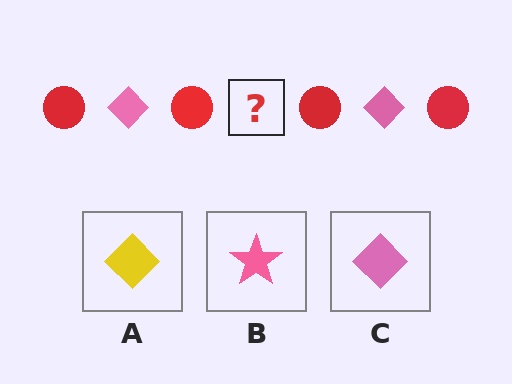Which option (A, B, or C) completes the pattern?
C.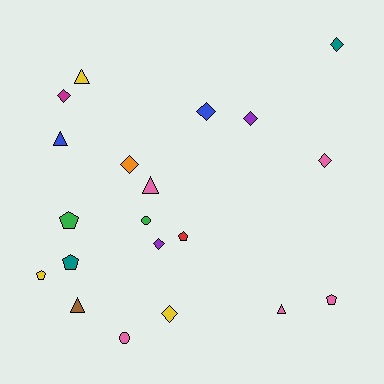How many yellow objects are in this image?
There are 3 yellow objects.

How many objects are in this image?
There are 20 objects.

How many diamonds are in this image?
There are 8 diamonds.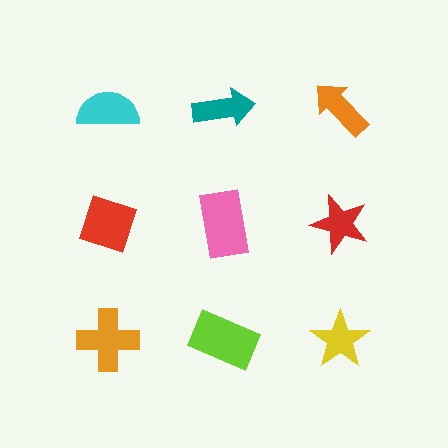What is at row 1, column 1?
A cyan semicircle.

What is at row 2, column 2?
A pink rectangle.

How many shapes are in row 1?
3 shapes.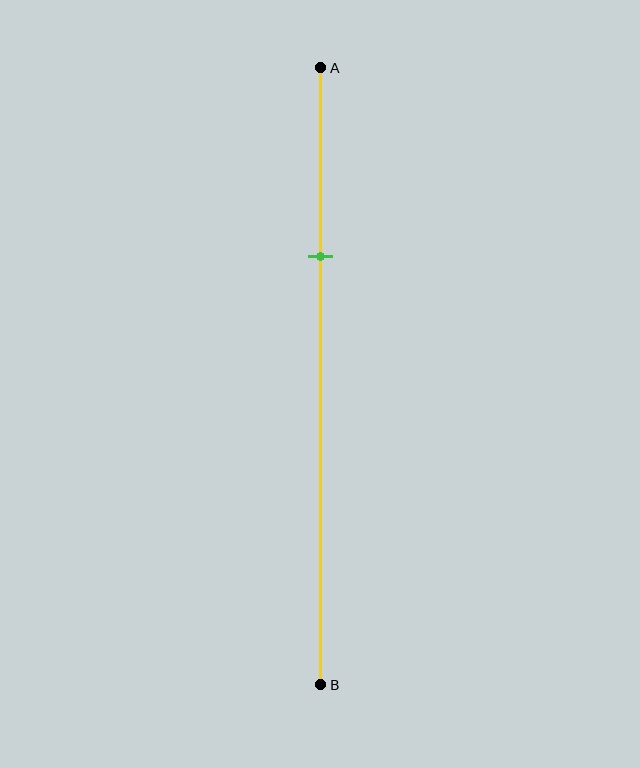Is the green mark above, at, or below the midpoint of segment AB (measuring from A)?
The green mark is above the midpoint of segment AB.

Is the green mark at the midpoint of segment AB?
No, the mark is at about 30% from A, not at the 50% midpoint.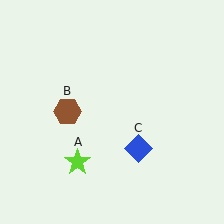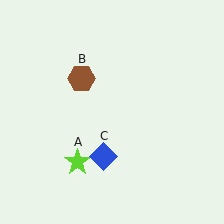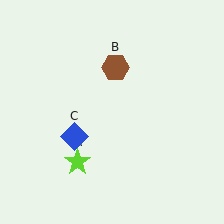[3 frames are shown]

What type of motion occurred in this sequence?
The brown hexagon (object B), blue diamond (object C) rotated clockwise around the center of the scene.